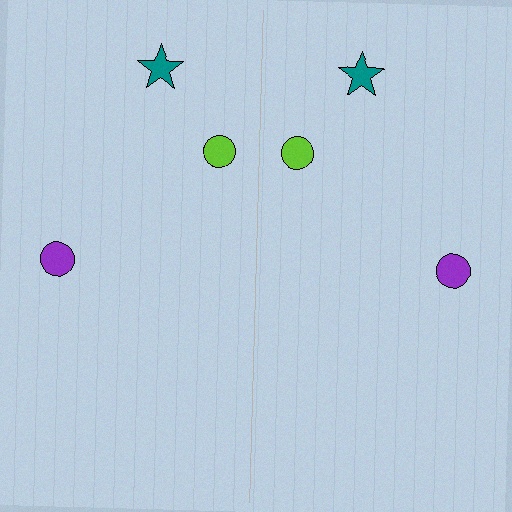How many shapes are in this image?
There are 6 shapes in this image.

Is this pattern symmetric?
Yes, this pattern has bilateral (reflection) symmetry.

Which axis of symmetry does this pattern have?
The pattern has a vertical axis of symmetry running through the center of the image.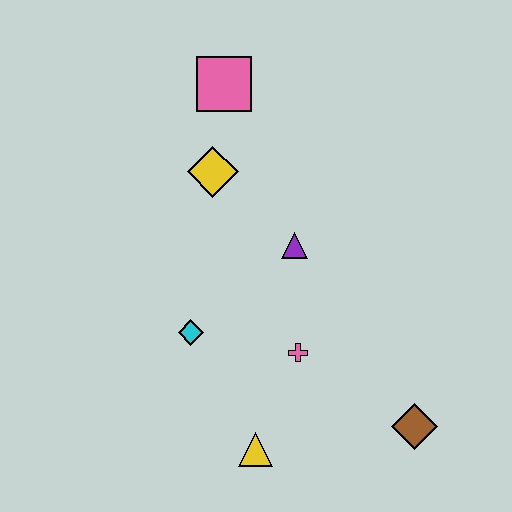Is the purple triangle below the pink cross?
No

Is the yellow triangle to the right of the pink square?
Yes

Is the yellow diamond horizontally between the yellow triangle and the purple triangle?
No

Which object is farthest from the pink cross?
The pink square is farthest from the pink cross.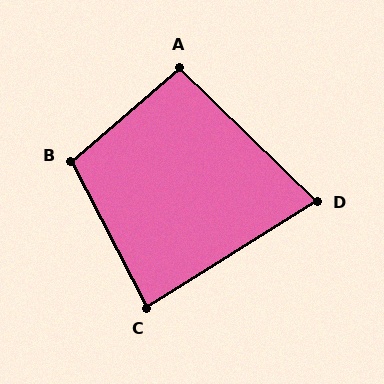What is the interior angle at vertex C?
Approximately 85 degrees (approximately right).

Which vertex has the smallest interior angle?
D, at approximately 76 degrees.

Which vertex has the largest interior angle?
B, at approximately 104 degrees.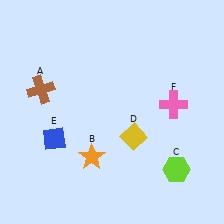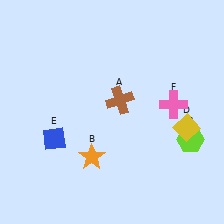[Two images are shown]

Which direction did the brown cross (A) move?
The brown cross (A) moved right.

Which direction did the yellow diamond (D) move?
The yellow diamond (D) moved right.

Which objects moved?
The objects that moved are: the brown cross (A), the lime hexagon (C), the yellow diamond (D).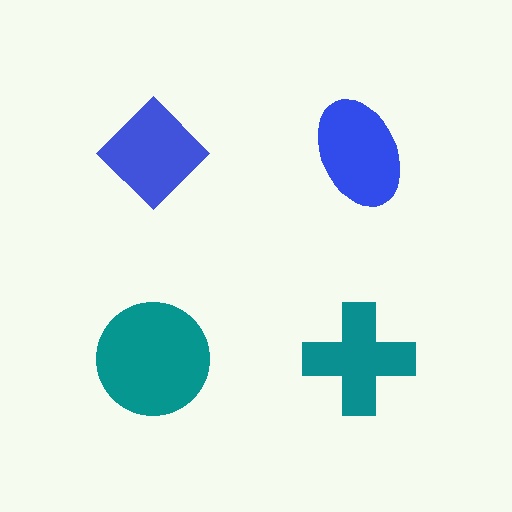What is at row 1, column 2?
A blue ellipse.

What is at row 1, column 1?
A blue diamond.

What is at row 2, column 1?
A teal circle.